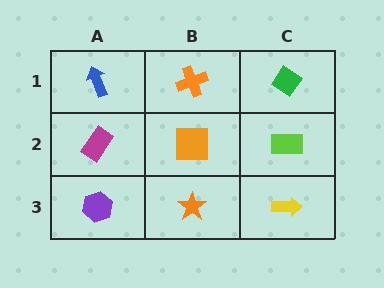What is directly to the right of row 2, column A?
An orange square.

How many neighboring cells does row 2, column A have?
3.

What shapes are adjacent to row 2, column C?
A green diamond (row 1, column C), a yellow arrow (row 3, column C), an orange square (row 2, column B).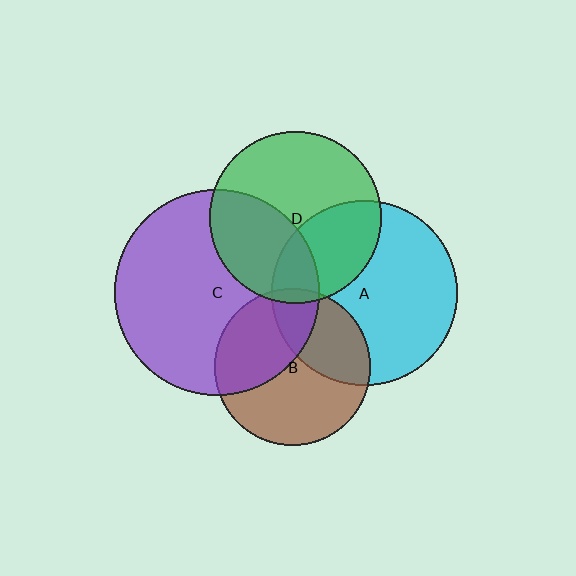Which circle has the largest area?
Circle C (purple).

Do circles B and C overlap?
Yes.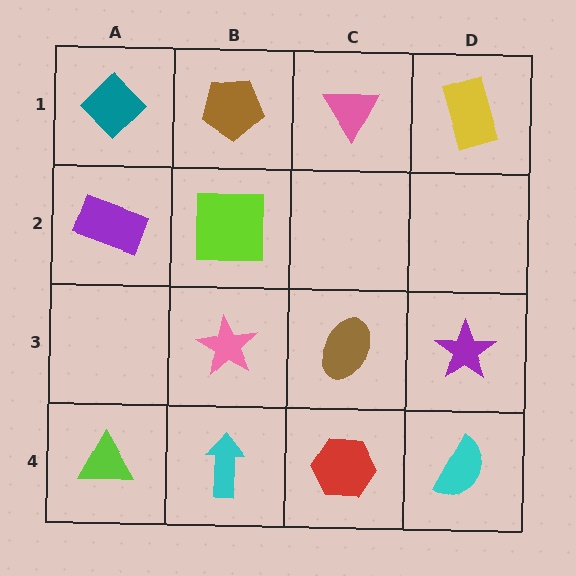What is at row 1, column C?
A pink triangle.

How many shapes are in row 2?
2 shapes.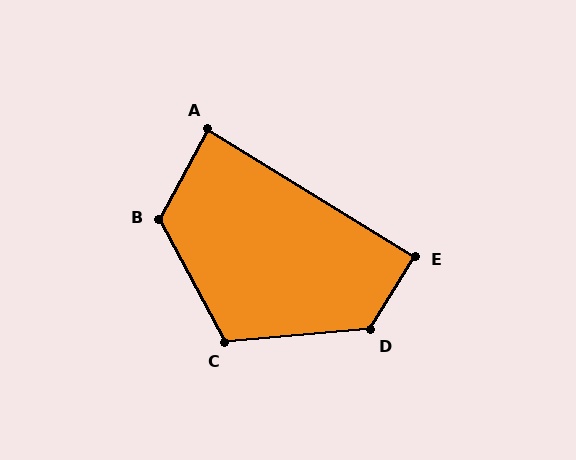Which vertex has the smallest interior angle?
A, at approximately 86 degrees.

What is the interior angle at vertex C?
Approximately 113 degrees (obtuse).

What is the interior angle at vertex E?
Approximately 91 degrees (approximately right).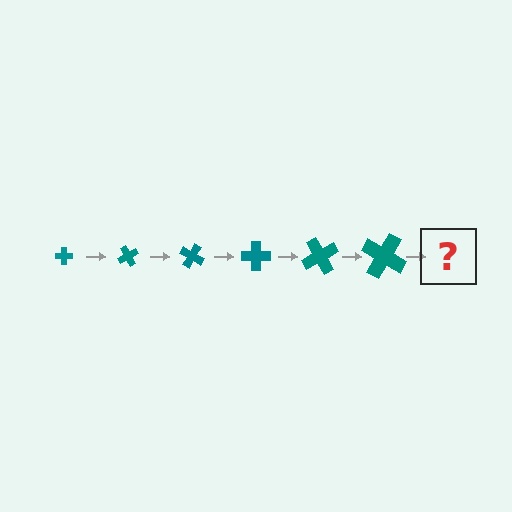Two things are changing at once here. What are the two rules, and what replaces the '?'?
The two rules are that the cross grows larger each step and it rotates 60 degrees each step. The '?' should be a cross, larger than the previous one and rotated 360 degrees from the start.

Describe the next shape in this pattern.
It should be a cross, larger than the previous one and rotated 360 degrees from the start.